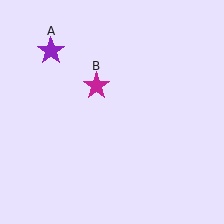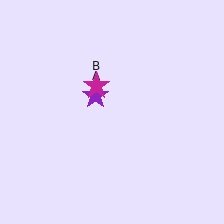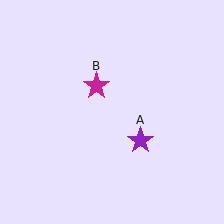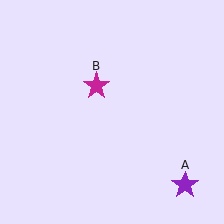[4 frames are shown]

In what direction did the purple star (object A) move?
The purple star (object A) moved down and to the right.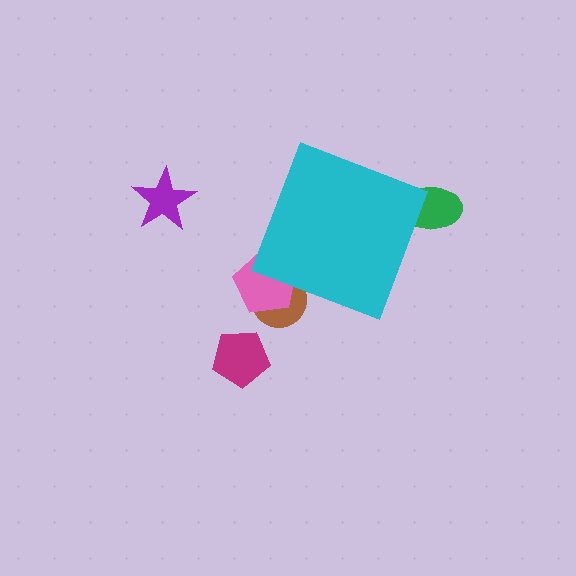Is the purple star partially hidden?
No, the purple star is fully visible.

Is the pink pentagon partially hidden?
Yes, the pink pentagon is partially hidden behind the cyan diamond.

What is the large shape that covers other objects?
A cyan diamond.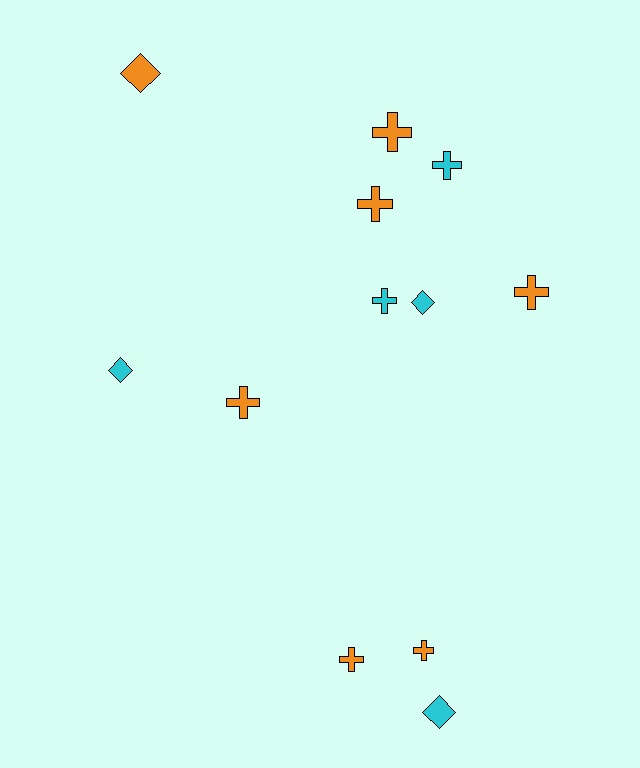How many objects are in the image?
There are 12 objects.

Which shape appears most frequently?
Cross, with 8 objects.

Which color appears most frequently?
Orange, with 7 objects.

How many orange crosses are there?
There are 6 orange crosses.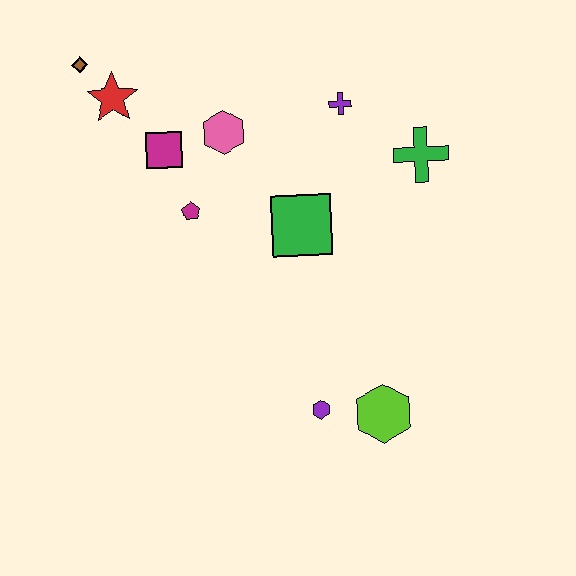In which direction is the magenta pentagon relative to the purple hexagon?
The magenta pentagon is above the purple hexagon.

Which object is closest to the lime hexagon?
The purple hexagon is closest to the lime hexagon.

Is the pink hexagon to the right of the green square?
No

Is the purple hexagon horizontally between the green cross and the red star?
Yes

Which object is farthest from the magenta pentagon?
The lime hexagon is farthest from the magenta pentagon.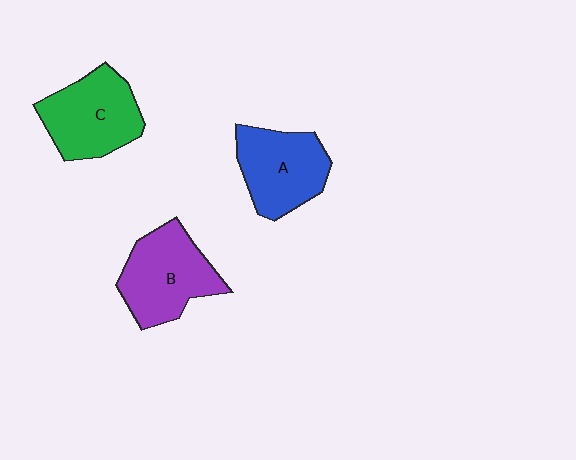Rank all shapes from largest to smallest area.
From largest to smallest: B (purple), C (green), A (blue).